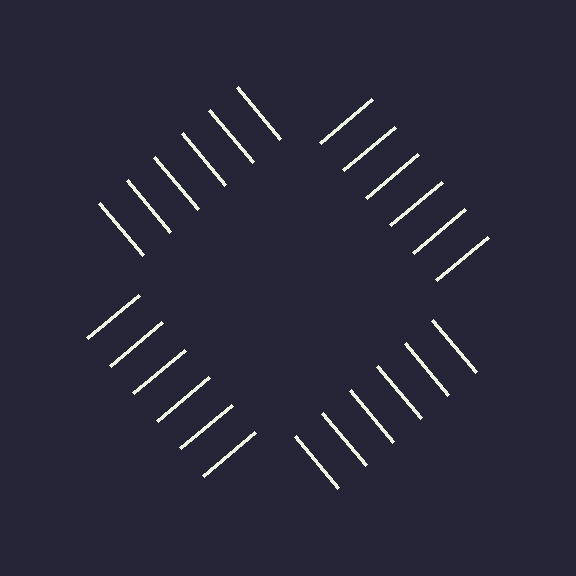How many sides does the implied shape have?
4 sides — the line-ends trace a square.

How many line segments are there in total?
24 — 6 along each of the 4 edges.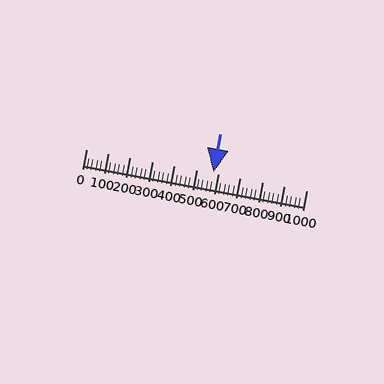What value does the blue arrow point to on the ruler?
The blue arrow points to approximately 580.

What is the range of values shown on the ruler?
The ruler shows values from 0 to 1000.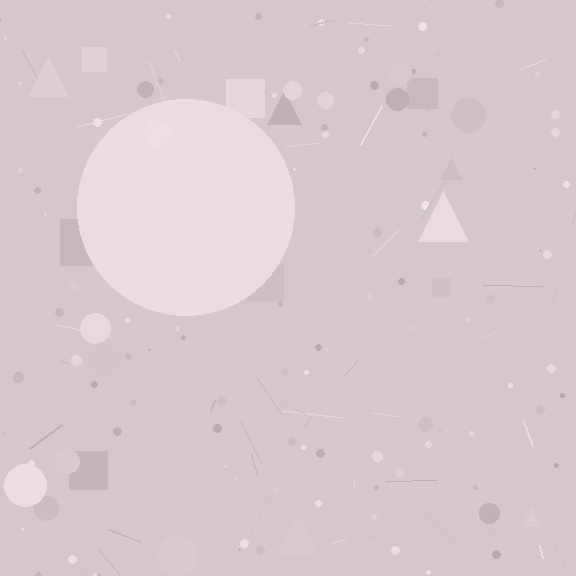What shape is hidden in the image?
A circle is hidden in the image.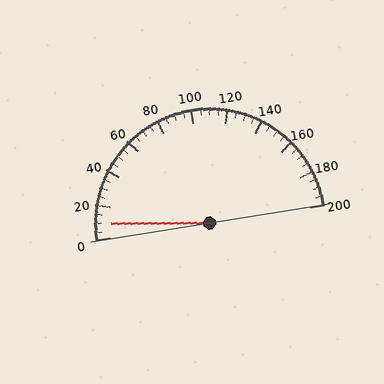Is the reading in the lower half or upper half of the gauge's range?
The reading is in the lower half of the range (0 to 200).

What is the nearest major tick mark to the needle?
The nearest major tick mark is 0.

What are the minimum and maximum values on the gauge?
The gauge ranges from 0 to 200.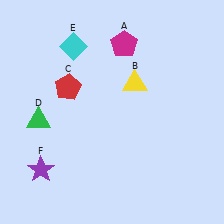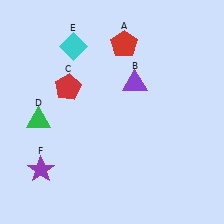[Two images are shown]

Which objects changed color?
A changed from magenta to red. B changed from yellow to purple.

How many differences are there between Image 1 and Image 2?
There are 2 differences between the two images.